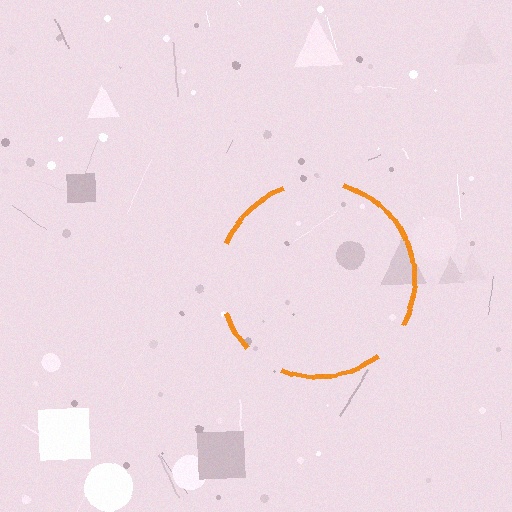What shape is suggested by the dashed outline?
The dashed outline suggests a circle.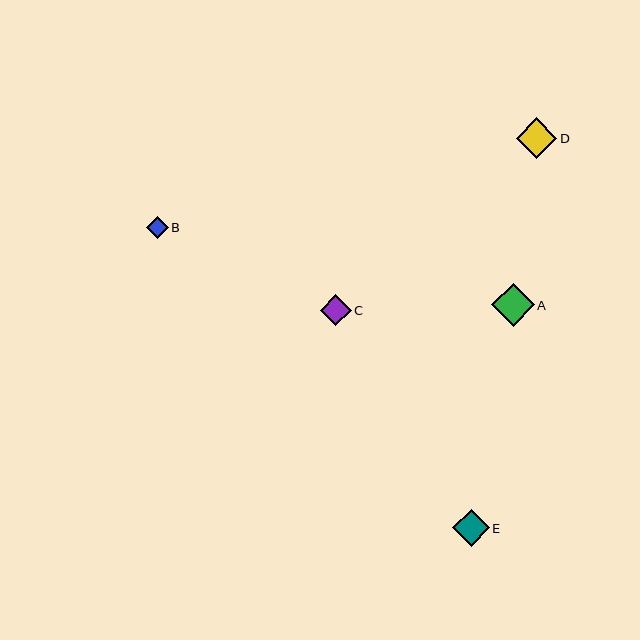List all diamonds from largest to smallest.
From largest to smallest: A, D, E, C, B.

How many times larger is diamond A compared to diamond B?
Diamond A is approximately 1.9 times the size of diamond B.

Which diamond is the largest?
Diamond A is the largest with a size of approximately 43 pixels.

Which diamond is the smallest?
Diamond B is the smallest with a size of approximately 22 pixels.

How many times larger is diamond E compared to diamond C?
Diamond E is approximately 1.2 times the size of diamond C.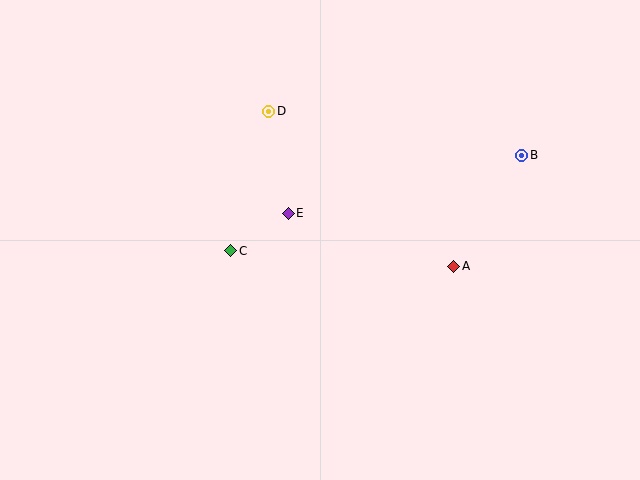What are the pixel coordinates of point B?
Point B is at (522, 155).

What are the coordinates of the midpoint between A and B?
The midpoint between A and B is at (488, 211).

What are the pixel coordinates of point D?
Point D is at (269, 111).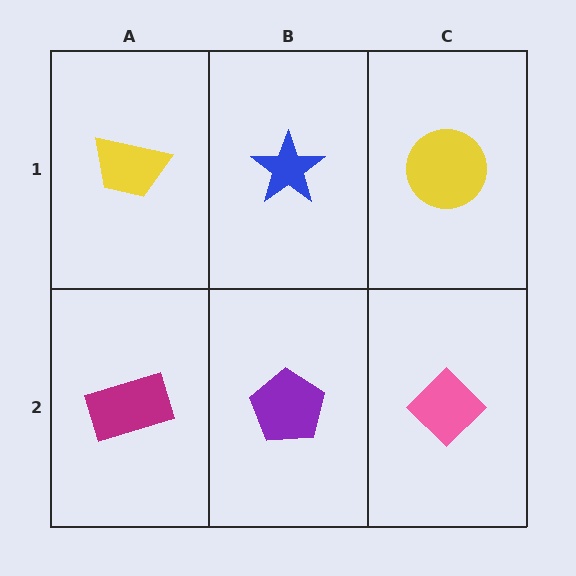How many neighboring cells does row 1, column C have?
2.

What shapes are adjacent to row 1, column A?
A magenta rectangle (row 2, column A), a blue star (row 1, column B).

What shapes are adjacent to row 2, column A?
A yellow trapezoid (row 1, column A), a purple pentagon (row 2, column B).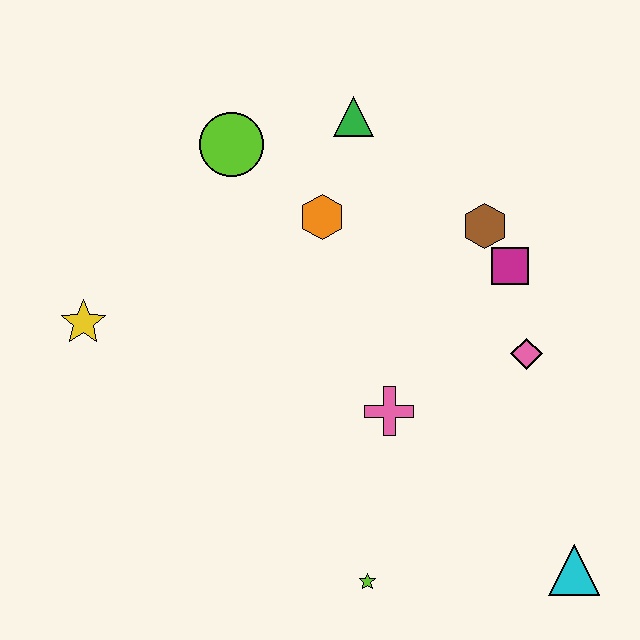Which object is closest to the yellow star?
The lime circle is closest to the yellow star.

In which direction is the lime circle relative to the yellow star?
The lime circle is above the yellow star.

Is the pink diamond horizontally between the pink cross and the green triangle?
No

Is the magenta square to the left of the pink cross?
No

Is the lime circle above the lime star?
Yes